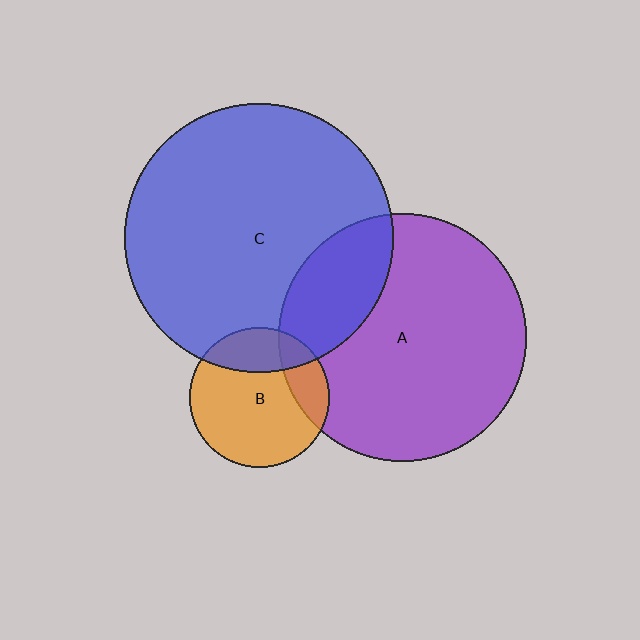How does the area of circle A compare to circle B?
Approximately 3.1 times.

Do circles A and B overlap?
Yes.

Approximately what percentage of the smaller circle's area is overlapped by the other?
Approximately 20%.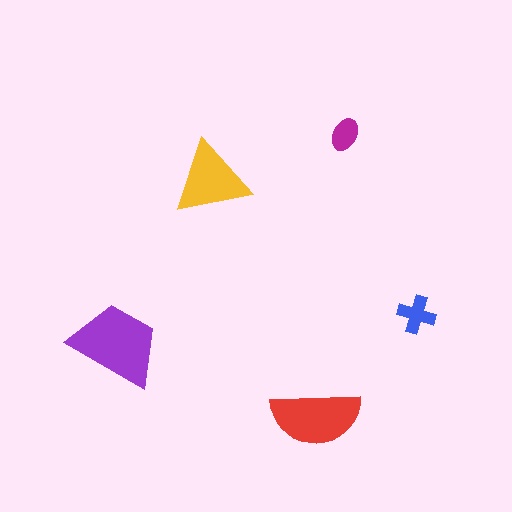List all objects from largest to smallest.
The purple trapezoid, the red semicircle, the yellow triangle, the blue cross, the magenta ellipse.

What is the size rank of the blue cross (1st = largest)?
4th.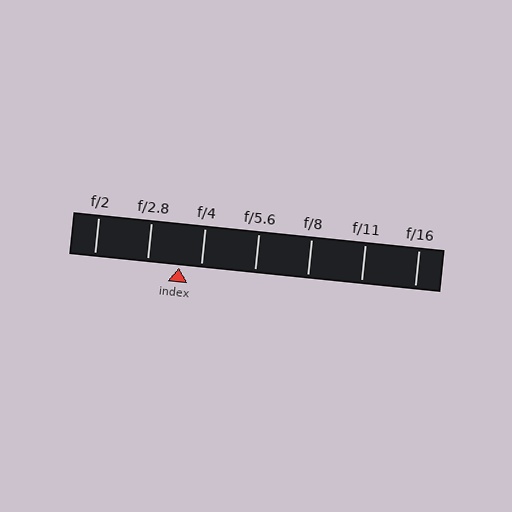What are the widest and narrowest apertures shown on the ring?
The widest aperture shown is f/2 and the narrowest is f/16.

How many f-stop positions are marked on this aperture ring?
There are 7 f-stop positions marked.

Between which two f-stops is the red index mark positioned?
The index mark is between f/2.8 and f/4.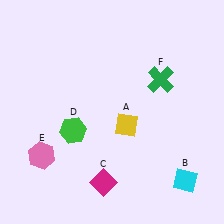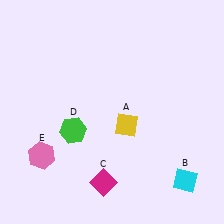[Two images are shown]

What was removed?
The green cross (F) was removed in Image 2.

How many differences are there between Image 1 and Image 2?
There is 1 difference between the two images.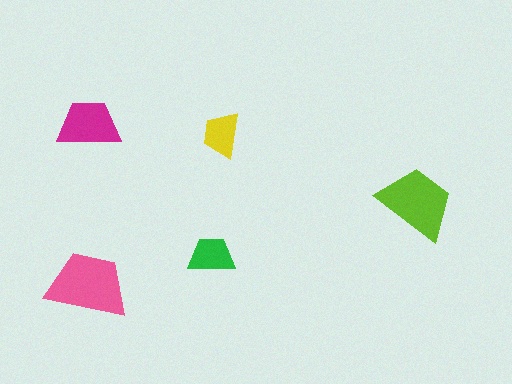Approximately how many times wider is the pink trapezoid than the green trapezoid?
About 1.5 times wider.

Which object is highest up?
The magenta trapezoid is topmost.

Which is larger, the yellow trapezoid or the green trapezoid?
The green one.